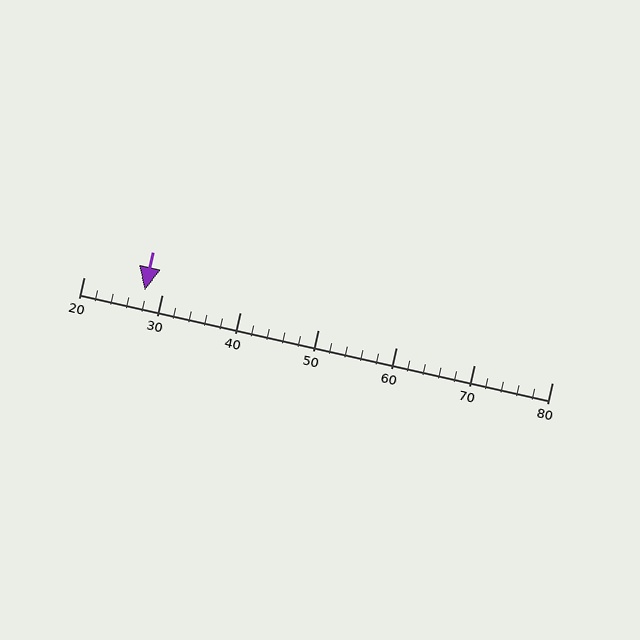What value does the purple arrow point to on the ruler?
The purple arrow points to approximately 28.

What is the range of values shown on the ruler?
The ruler shows values from 20 to 80.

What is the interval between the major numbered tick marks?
The major tick marks are spaced 10 units apart.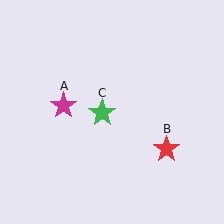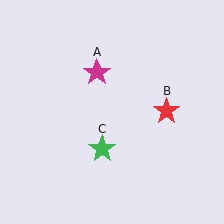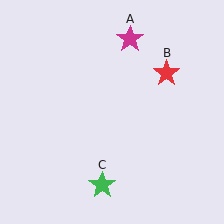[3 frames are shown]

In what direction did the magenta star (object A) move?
The magenta star (object A) moved up and to the right.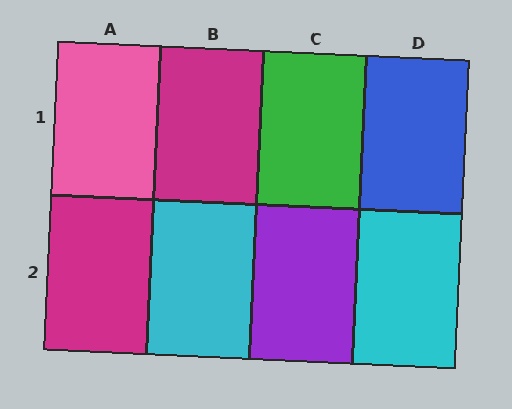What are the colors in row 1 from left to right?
Pink, magenta, green, blue.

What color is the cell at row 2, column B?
Cyan.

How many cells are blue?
1 cell is blue.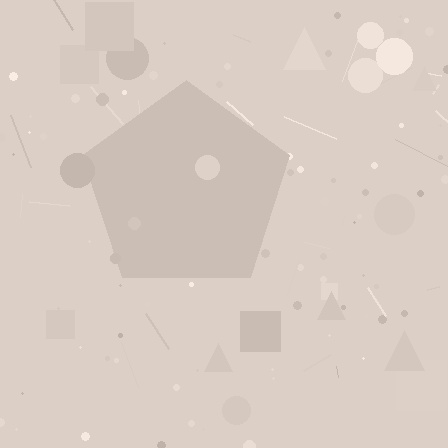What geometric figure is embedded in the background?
A pentagon is embedded in the background.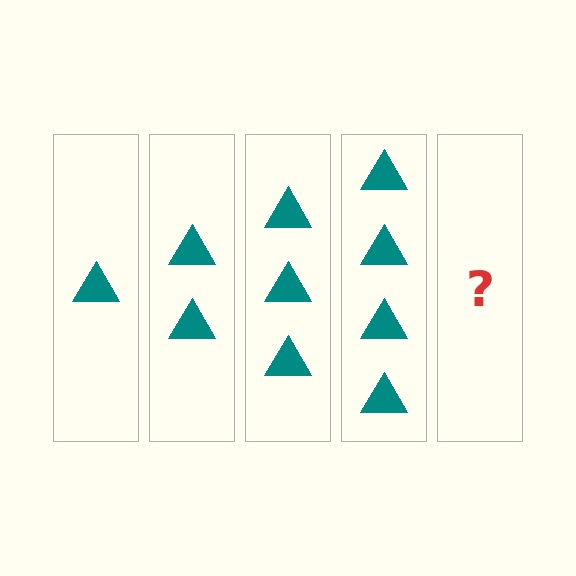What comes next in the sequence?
The next element should be 5 triangles.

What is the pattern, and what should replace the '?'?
The pattern is that each step adds one more triangle. The '?' should be 5 triangles.